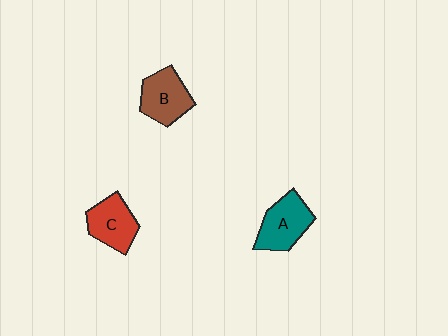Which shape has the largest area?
Shape A (teal).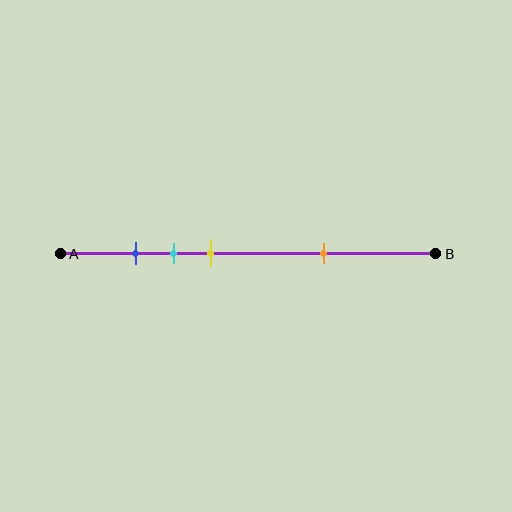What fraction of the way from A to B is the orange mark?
The orange mark is approximately 70% (0.7) of the way from A to B.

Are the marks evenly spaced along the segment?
No, the marks are not evenly spaced.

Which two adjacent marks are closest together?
The blue and cyan marks are the closest adjacent pair.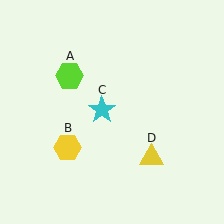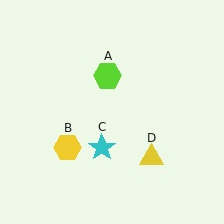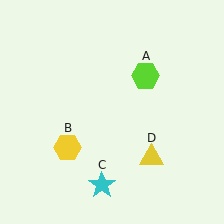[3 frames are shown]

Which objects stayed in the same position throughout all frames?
Yellow hexagon (object B) and yellow triangle (object D) remained stationary.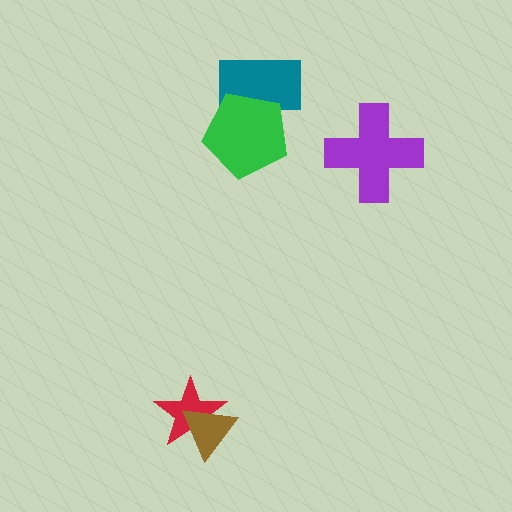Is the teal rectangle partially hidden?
Yes, it is partially covered by another shape.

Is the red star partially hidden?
Yes, it is partially covered by another shape.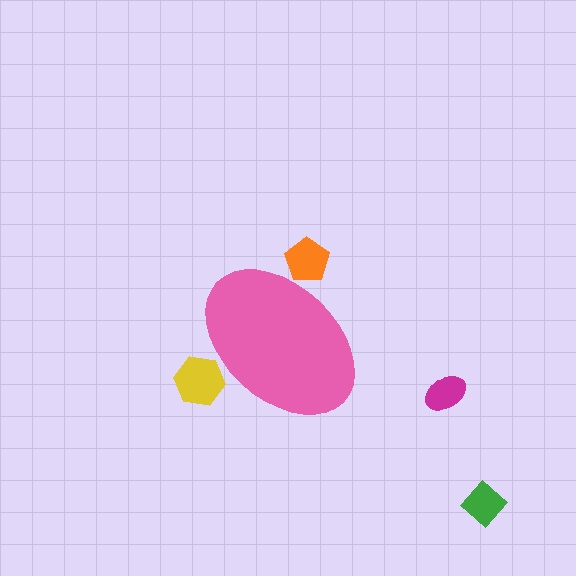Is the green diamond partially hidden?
No, the green diamond is fully visible.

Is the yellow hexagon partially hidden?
Yes, the yellow hexagon is partially hidden behind the pink ellipse.